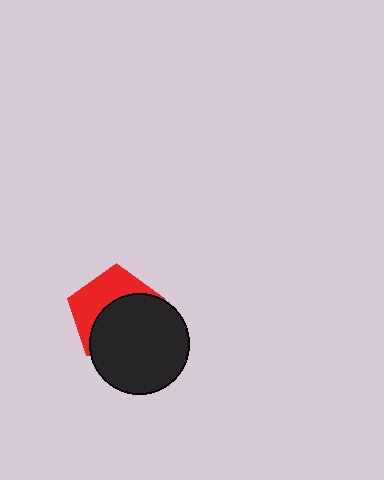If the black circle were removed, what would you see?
You would see the complete red pentagon.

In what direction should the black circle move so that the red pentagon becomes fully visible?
The black circle should move toward the lower-right. That is the shortest direction to clear the overlap and leave the red pentagon fully visible.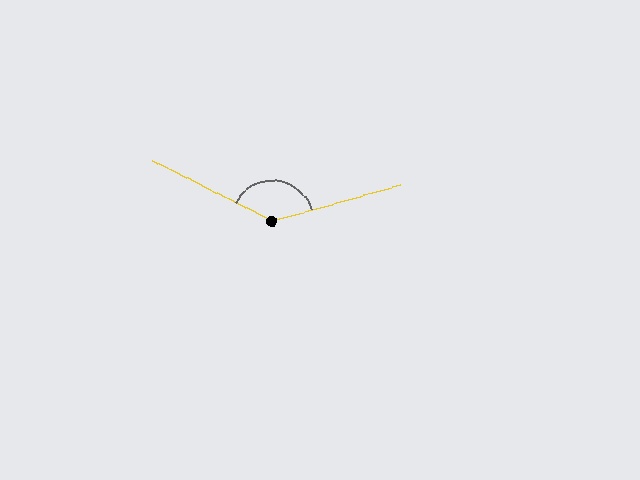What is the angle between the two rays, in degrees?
Approximately 137 degrees.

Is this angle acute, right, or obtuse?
It is obtuse.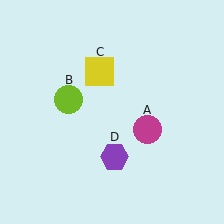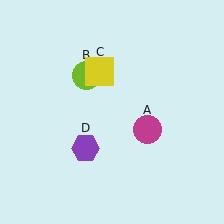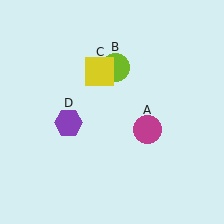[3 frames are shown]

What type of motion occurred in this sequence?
The lime circle (object B), purple hexagon (object D) rotated clockwise around the center of the scene.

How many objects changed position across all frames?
2 objects changed position: lime circle (object B), purple hexagon (object D).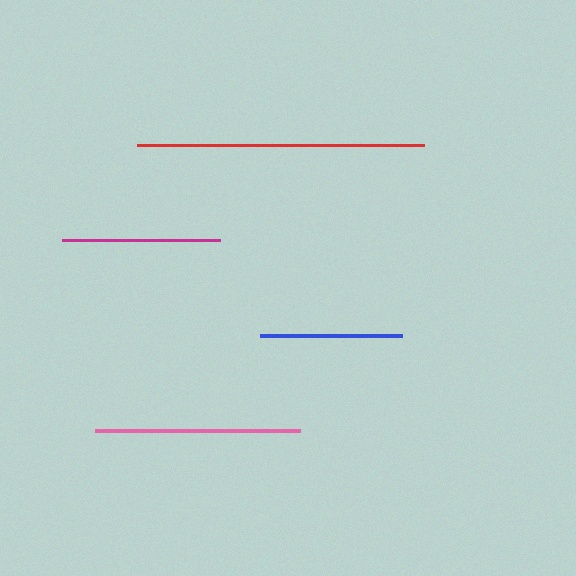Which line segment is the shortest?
The blue line is the shortest at approximately 142 pixels.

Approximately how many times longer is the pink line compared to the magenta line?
The pink line is approximately 1.3 times the length of the magenta line.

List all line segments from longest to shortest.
From longest to shortest: red, pink, magenta, blue.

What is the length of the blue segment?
The blue segment is approximately 142 pixels long.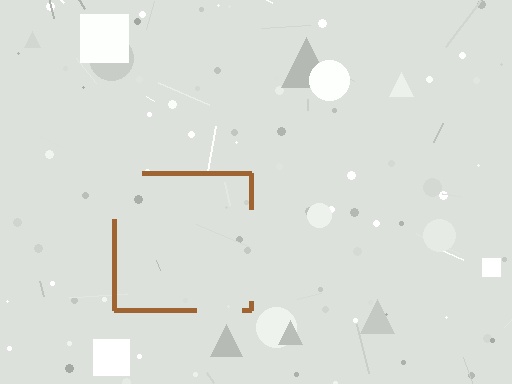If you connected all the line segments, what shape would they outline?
They would outline a square.